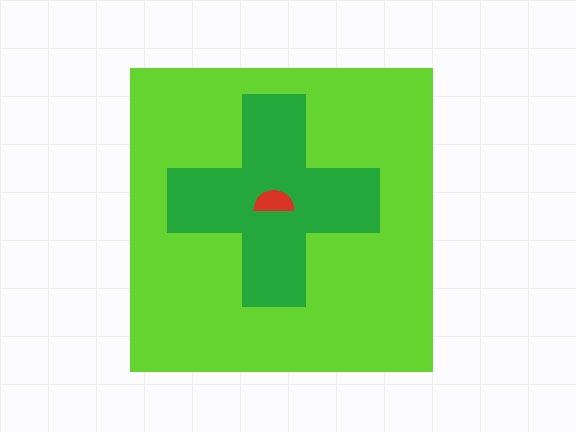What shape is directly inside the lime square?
The green cross.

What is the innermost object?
The red semicircle.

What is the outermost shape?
The lime square.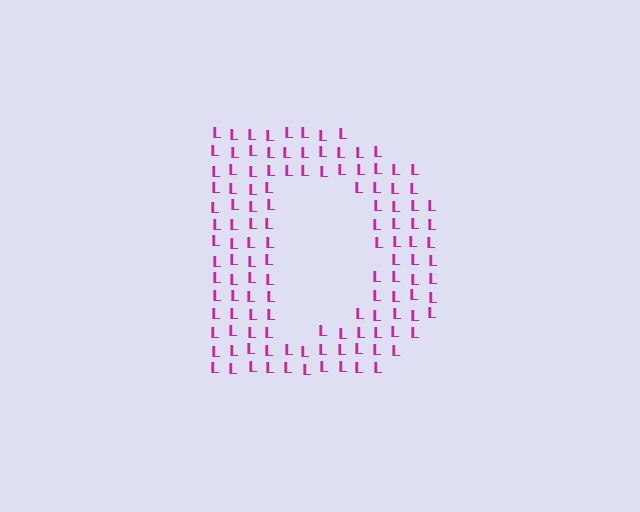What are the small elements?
The small elements are letter L's.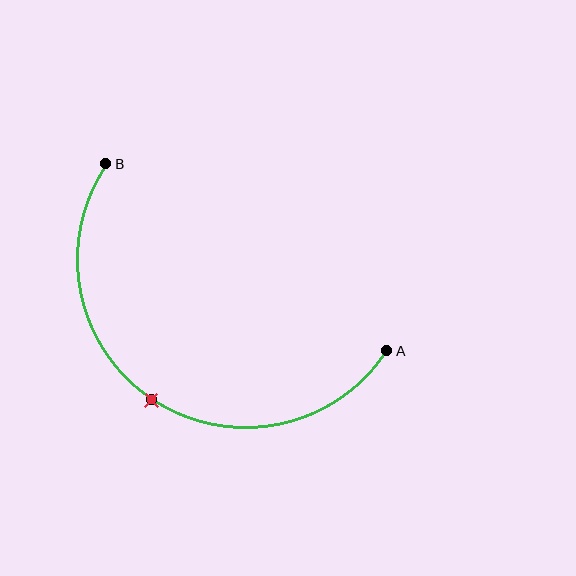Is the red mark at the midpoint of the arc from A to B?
Yes. The red mark lies on the arc at equal arc-length from both A and B — it is the arc midpoint.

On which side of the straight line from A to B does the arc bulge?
The arc bulges below the straight line connecting A and B.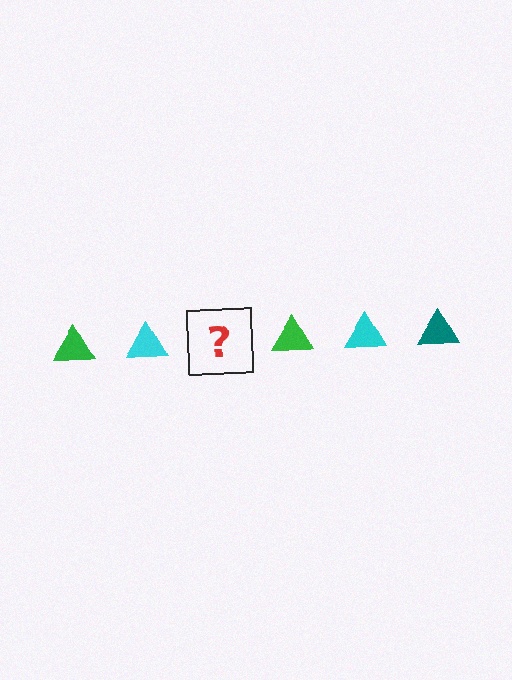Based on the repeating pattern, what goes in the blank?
The blank should be a teal triangle.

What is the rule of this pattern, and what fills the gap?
The rule is that the pattern cycles through green, cyan, teal triangles. The gap should be filled with a teal triangle.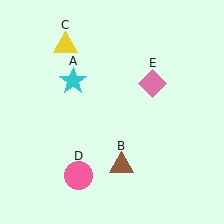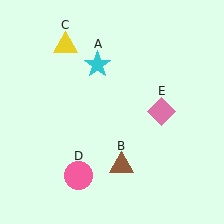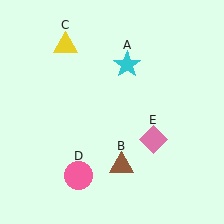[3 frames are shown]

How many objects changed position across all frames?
2 objects changed position: cyan star (object A), pink diamond (object E).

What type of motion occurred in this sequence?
The cyan star (object A), pink diamond (object E) rotated clockwise around the center of the scene.